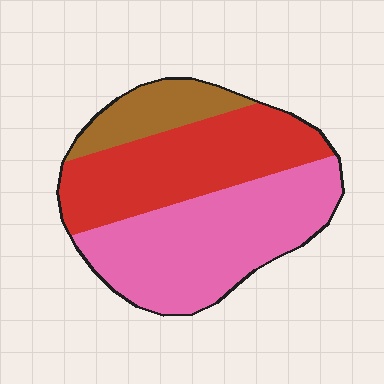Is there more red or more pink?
Pink.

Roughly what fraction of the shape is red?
Red covers 38% of the shape.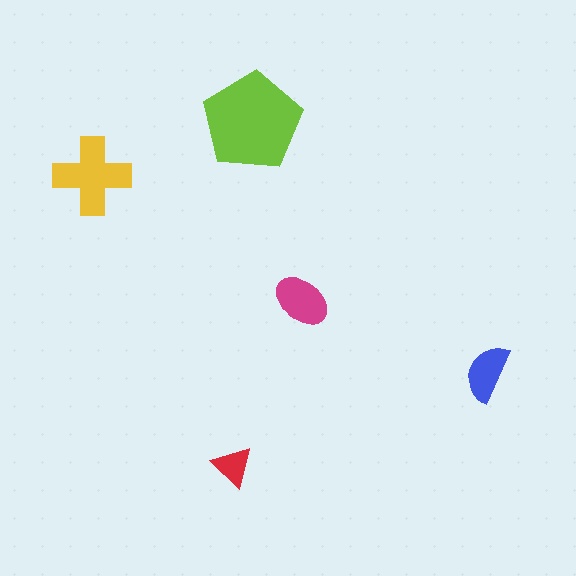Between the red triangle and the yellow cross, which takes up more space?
The yellow cross.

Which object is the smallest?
The red triangle.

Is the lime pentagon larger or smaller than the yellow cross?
Larger.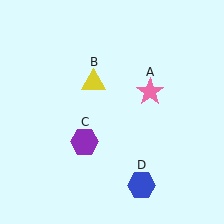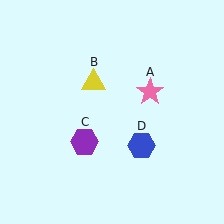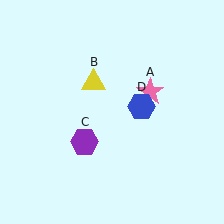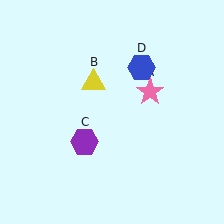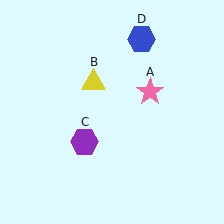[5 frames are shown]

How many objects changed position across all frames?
1 object changed position: blue hexagon (object D).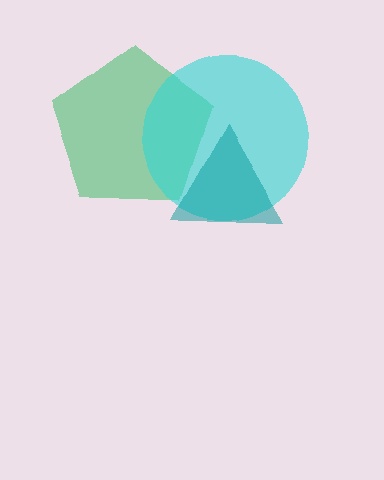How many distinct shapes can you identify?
There are 3 distinct shapes: a green pentagon, a cyan circle, a teal triangle.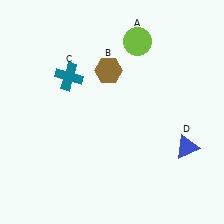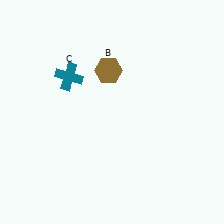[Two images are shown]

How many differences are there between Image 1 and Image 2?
There are 2 differences between the two images.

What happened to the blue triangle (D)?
The blue triangle (D) was removed in Image 2. It was in the bottom-right area of Image 1.